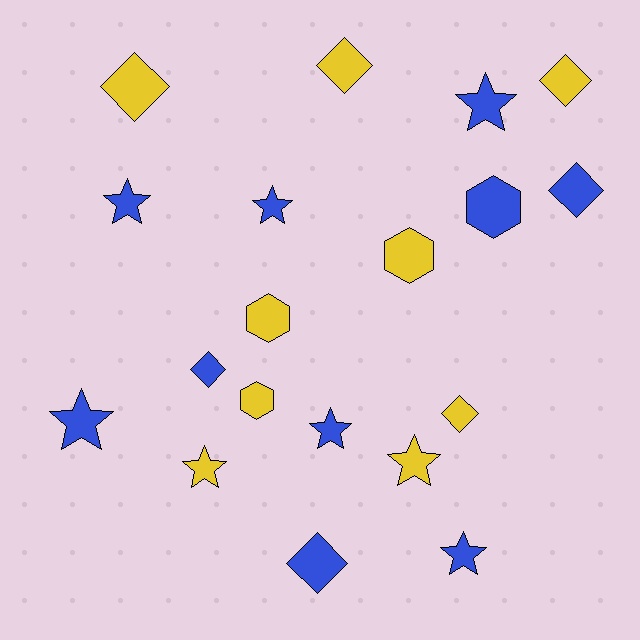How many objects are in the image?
There are 19 objects.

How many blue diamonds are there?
There are 3 blue diamonds.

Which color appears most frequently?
Blue, with 10 objects.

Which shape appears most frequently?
Star, with 8 objects.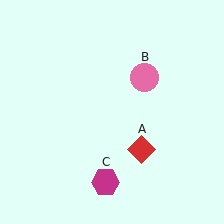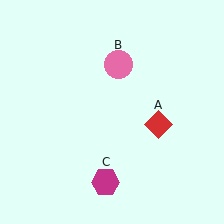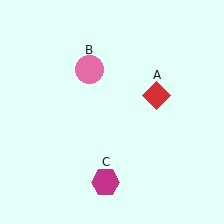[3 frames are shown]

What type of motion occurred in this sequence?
The red diamond (object A), pink circle (object B) rotated counterclockwise around the center of the scene.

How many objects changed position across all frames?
2 objects changed position: red diamond (object A), pink circle (object B).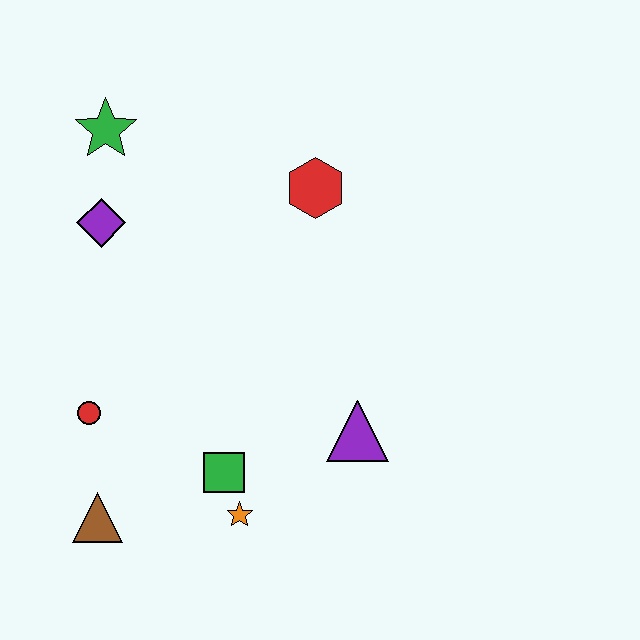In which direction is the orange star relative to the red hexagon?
The orange star is below the red hexagon.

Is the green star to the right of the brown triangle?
Yes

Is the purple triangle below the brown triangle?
No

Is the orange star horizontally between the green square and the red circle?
No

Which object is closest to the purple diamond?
The green star is closest to the purple diamond.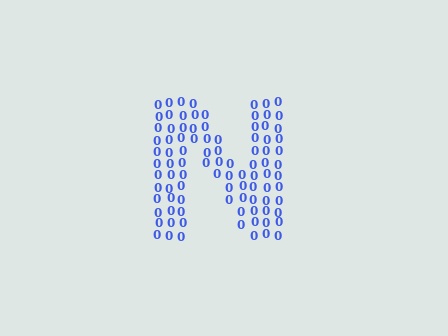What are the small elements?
The small elements are digit 0's.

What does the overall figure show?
The overall figure shows the letter N.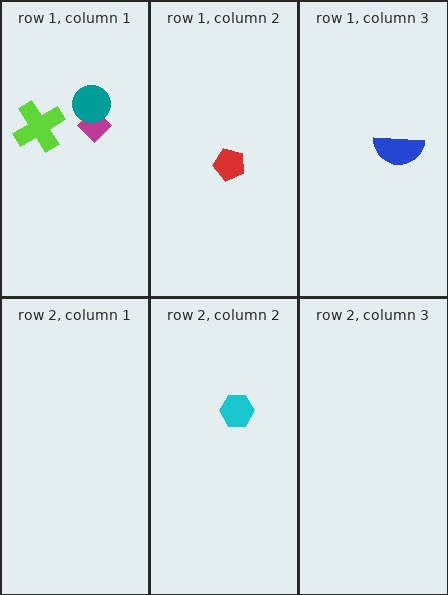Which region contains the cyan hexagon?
The row 2, column 2 region.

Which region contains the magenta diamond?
The row 1, column 1 region.